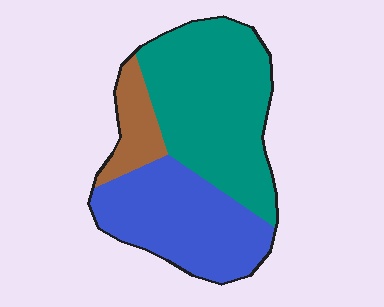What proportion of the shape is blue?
Blue covers about 40% of the shape.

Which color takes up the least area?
Brown, at roughly 10%.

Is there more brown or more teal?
Teal.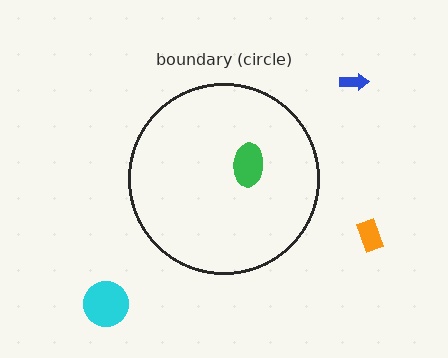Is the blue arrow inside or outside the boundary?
Outside.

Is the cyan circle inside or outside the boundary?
Outside.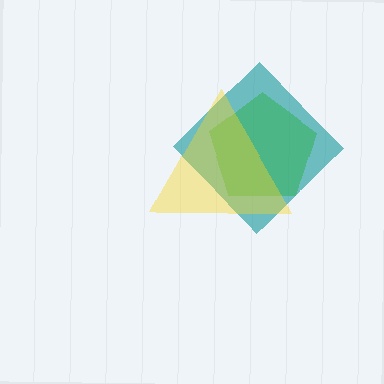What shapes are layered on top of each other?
The layered shapes are: a teal diamond, a green pentagon, a yellow triangle.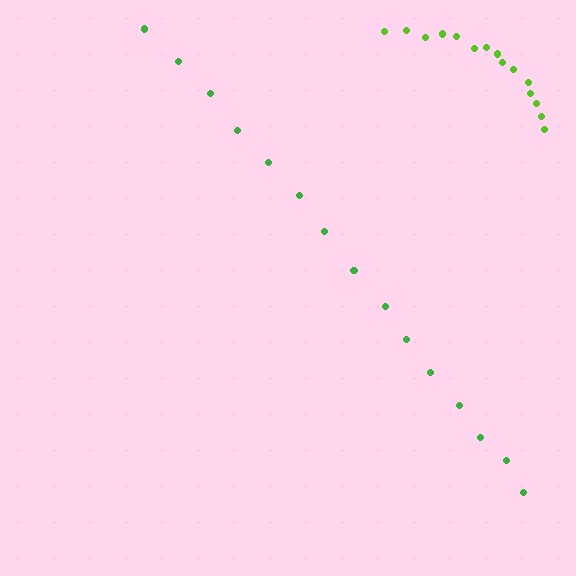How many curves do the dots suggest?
There are 2 distinct paths.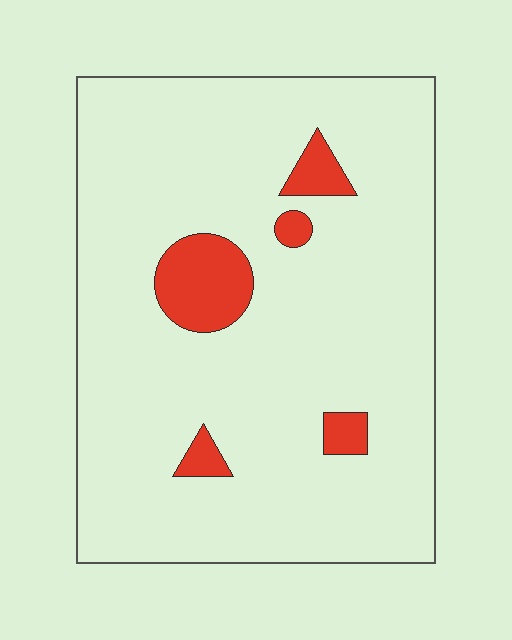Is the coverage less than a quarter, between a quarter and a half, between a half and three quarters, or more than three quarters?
Less than a quarter.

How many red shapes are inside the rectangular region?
5.